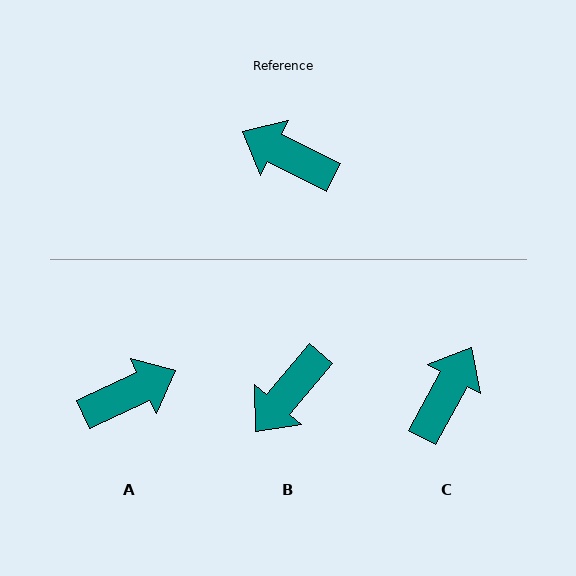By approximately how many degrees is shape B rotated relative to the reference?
Approximately 76 degrees counter-clockwise.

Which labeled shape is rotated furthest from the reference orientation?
A, about 128 degrees away.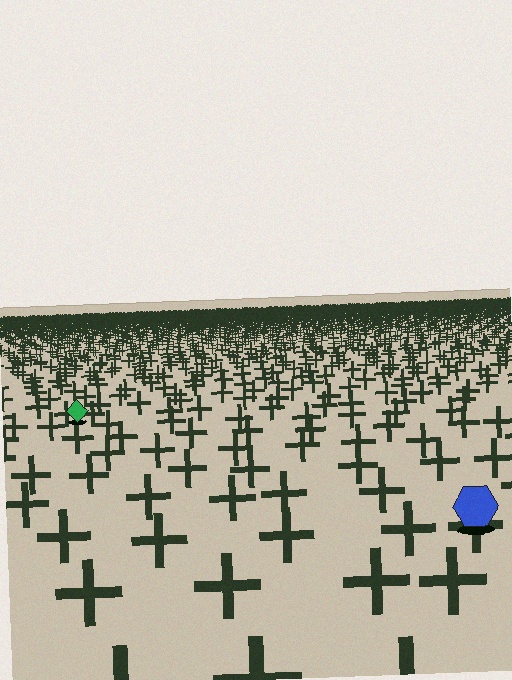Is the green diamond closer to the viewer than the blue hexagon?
No. The blue hexagon is closer — you can tell from the texture gradient: the ground texture is coarser near it.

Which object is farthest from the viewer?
The green diamond is farthest from the viewer. It appears smaller and the ground texture around it is denser.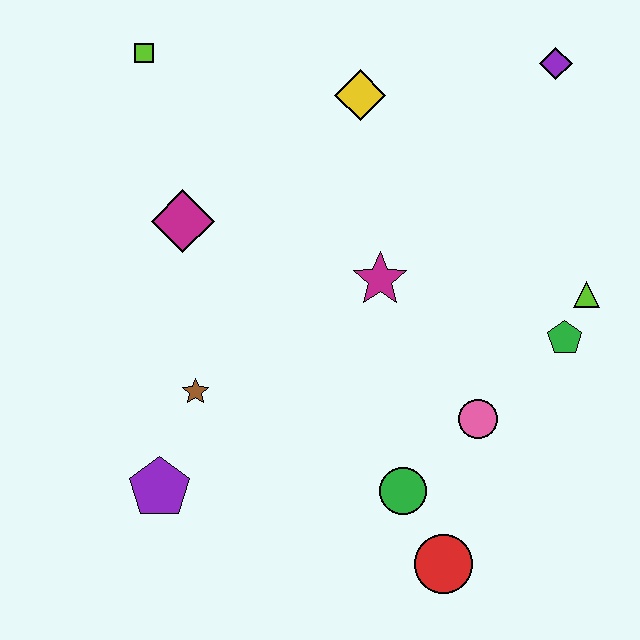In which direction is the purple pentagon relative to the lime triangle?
The purple pentagon is to the left of the lime triangle.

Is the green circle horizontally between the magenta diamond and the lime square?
No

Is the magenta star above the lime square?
No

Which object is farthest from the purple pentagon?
The purple diamond is farthest from the purple pentagon.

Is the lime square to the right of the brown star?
No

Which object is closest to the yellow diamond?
The magenta star is closest to the yellow diamond.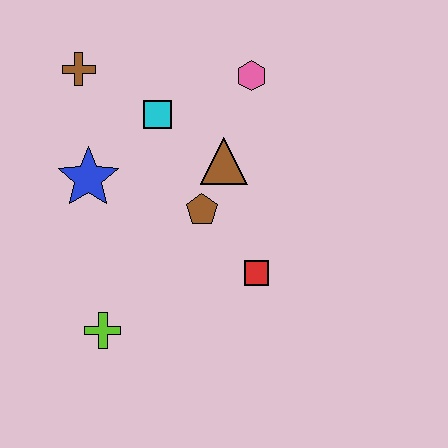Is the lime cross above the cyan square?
No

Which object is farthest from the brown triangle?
The lime cross is farthest from the brown triangle.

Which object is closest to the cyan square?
The brown triangle is closest to the cyan square.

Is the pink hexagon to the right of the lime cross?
Yes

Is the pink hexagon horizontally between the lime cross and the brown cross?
No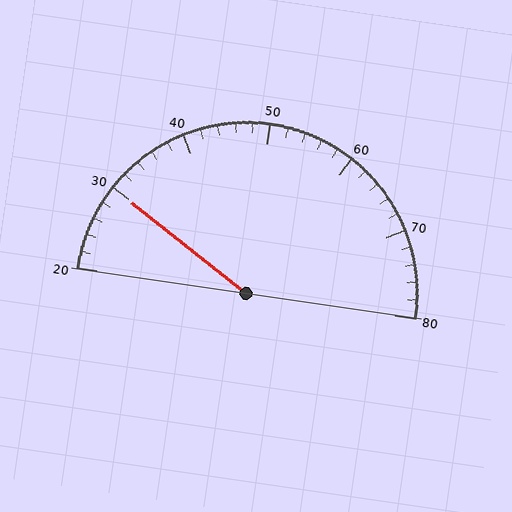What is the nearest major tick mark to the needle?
The nearest major tick mark is 30.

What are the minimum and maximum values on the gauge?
The gauge ranges from 20 to 80.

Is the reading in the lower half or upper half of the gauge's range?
The reading is in the lower half of the range (20 to 80).